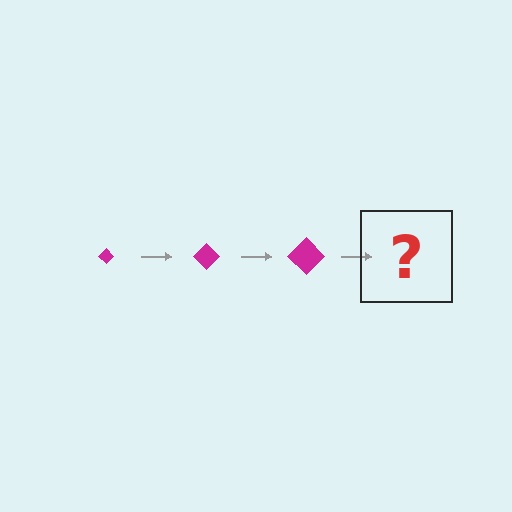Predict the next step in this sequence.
The next step is a magenta diamond, larger than the previous one.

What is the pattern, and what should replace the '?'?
The pattern is that the diamond gets progressively larger each step. The '?' should be a magenta diamond, larger than the previous one.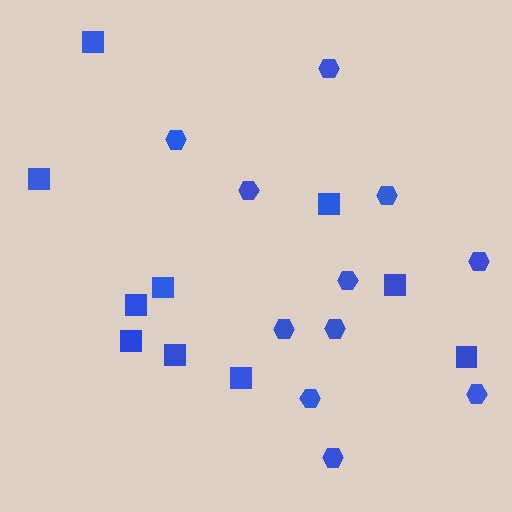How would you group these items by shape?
There are 2 groups: one group of hexagons (11) and one group of squares (10).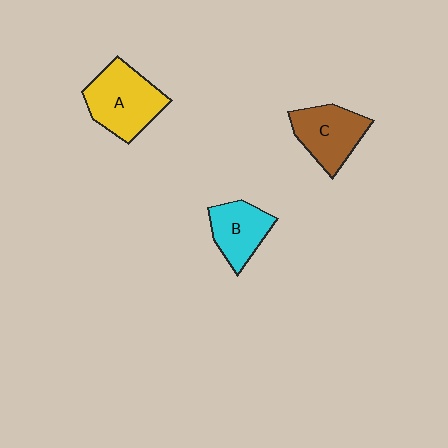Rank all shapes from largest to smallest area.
From largest to smallest: A (yellow), C (brown), B (cyan).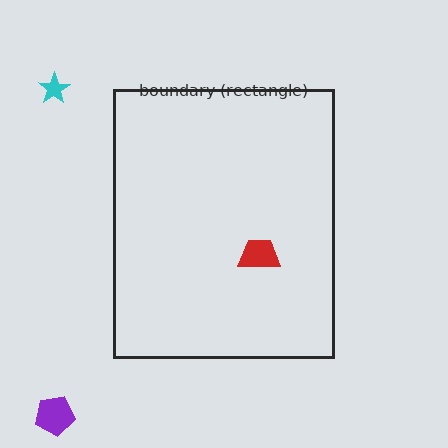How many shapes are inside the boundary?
1 inside, 2 outside.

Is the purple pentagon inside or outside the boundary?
Outside.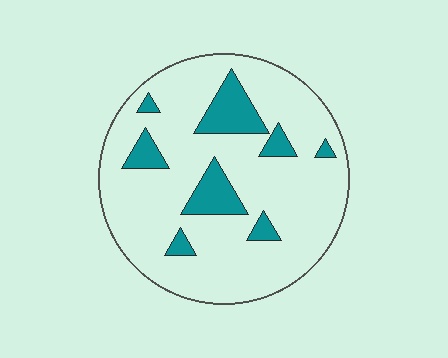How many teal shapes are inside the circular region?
8.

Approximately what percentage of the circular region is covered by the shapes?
Approximately 15%.